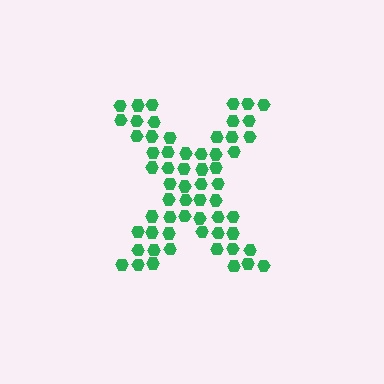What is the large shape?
The large shape is the letter X.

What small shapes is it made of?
It is made of small hexagons.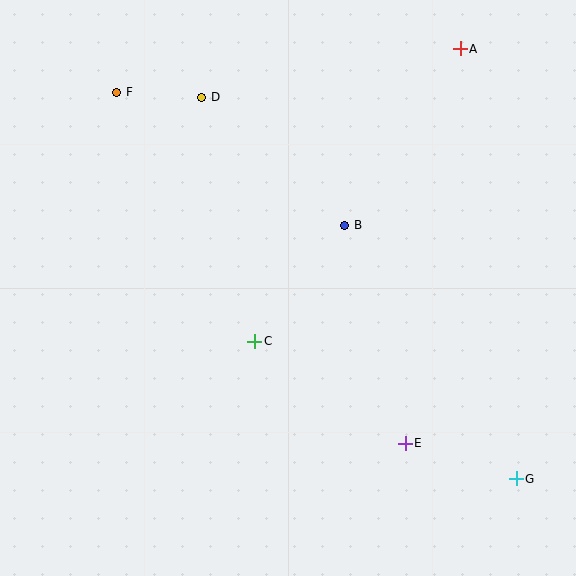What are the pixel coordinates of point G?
Point G is at (516, 479).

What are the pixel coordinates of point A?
Point A is at (460, 49).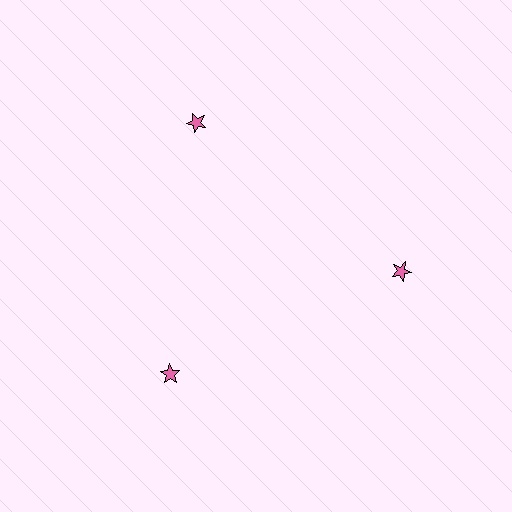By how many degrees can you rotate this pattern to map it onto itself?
The pattern maps onto itself every 120 degrees of rotation.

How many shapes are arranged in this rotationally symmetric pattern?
There are 3 shapes, arranged in 3 groups of 1.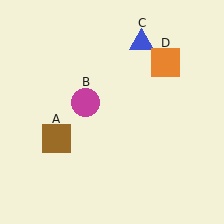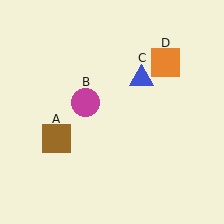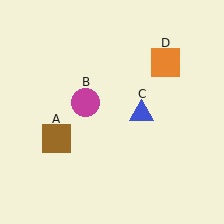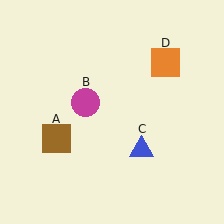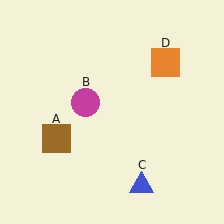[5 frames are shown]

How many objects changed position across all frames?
1 object changed position: blue triangle (object C).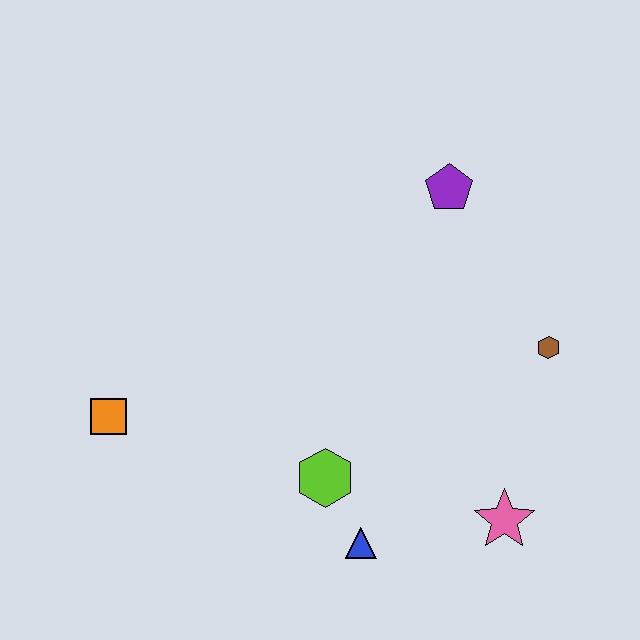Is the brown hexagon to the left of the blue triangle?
No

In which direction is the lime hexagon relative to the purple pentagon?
The lime hexagon is below the purple pentagon.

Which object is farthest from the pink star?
The orange square is farthest from the pink star.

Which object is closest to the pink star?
The blue triangle is closest to the pink star.